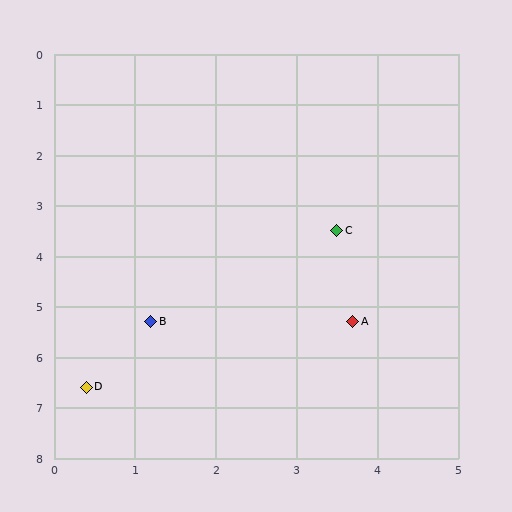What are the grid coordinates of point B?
Point B is at approximately (1.2, 5.3).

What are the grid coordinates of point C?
Point C is at approximately (3.5, 3.5).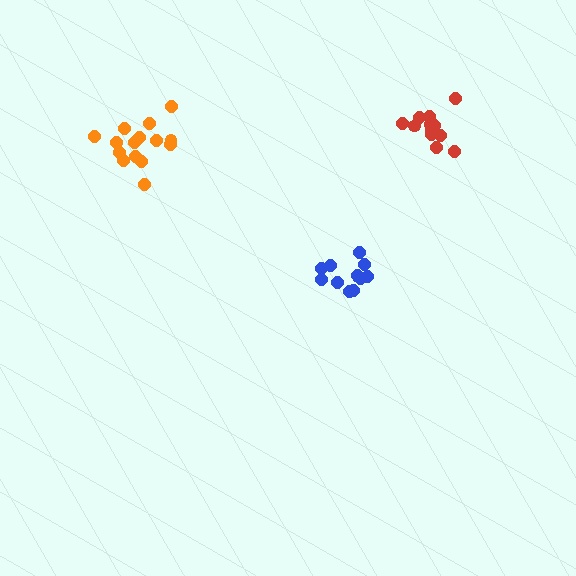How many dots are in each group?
Group 1: 12 dots, Group 2: 15 dots, Group 3: 12 dots (39 total).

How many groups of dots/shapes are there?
There are 3 groups.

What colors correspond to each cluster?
The clusters are colored: blue, orange, red.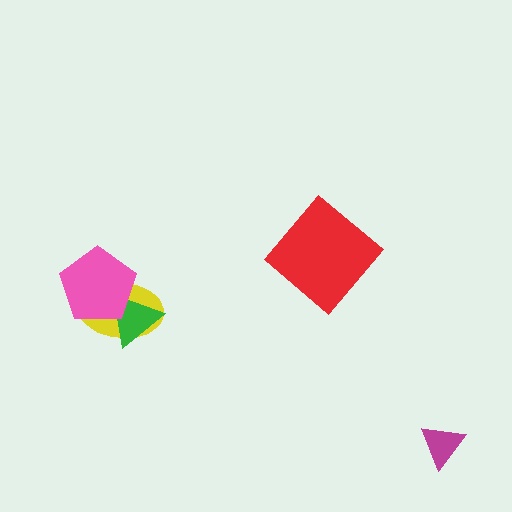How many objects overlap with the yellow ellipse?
2 objects overlap with the yellow ellipse.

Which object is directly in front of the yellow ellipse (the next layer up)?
The green triangle is directly in front of the yellow ellipse.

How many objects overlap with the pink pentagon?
2 objects overlap with the pink pentagon.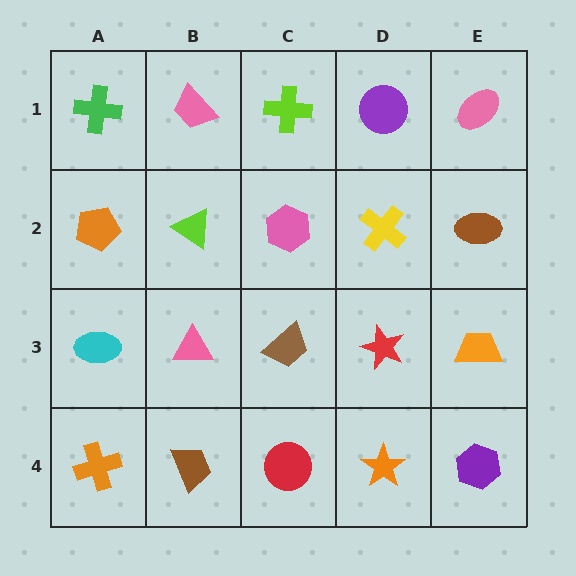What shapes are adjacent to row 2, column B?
A pink trapezoid (row 1, column B), a pink triangle (row 3, column B), an orange pentagon (row 2, column A), a pink hexagon (row 2, column C).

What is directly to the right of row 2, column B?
A pink hexagon.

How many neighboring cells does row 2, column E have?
3.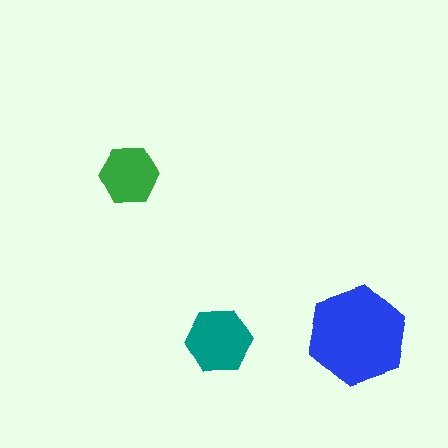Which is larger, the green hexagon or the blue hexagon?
The blue one.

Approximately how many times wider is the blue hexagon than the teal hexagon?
About 1.5 times wider.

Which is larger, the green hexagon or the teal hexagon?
The teal one.